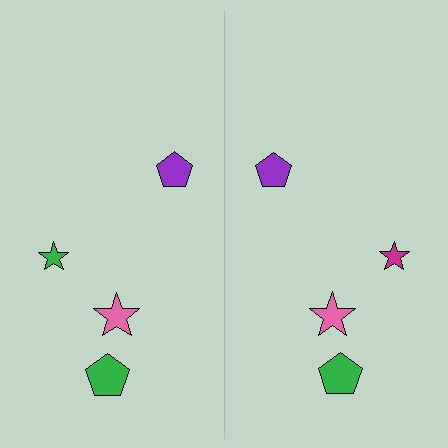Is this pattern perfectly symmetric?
No, the pattern is not perfectly symmetric. The magenta star on the right side breaks the symmetry — its mirror counterpart is green.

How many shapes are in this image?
There are 8 shapes in this image.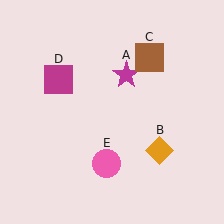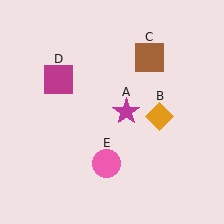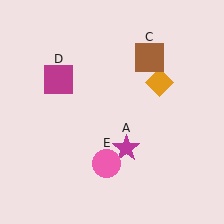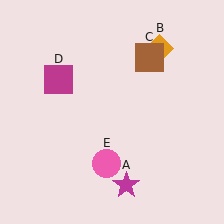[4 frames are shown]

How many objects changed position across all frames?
2 objects changed position: magenta star (object A), orange diamond (object B).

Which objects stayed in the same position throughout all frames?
Brown square (object C) and magenta square (object D) and pink circle (object E) remained stationary.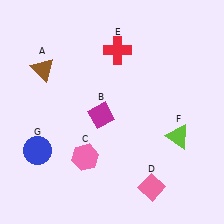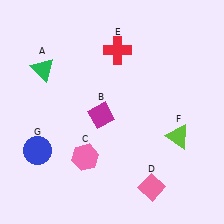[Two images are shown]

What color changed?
The triangle (A) changed from brown in Image 1 to green in Image 2.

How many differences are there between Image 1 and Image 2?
There is 1 difference between the two images.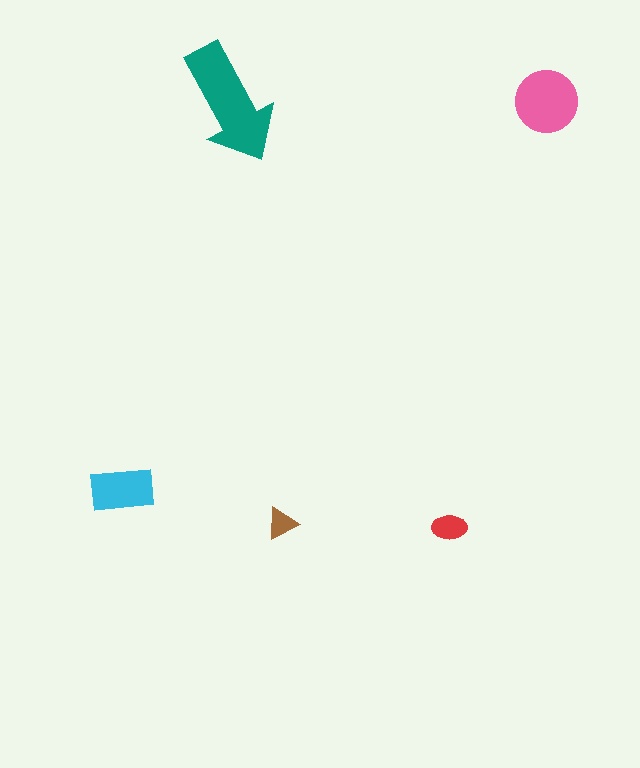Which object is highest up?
The pink circle is topmost.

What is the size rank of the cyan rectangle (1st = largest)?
3rd.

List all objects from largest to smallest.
The teal arrow, the pink circle, the cyan rectangle, the red ellipse, the brown triangle.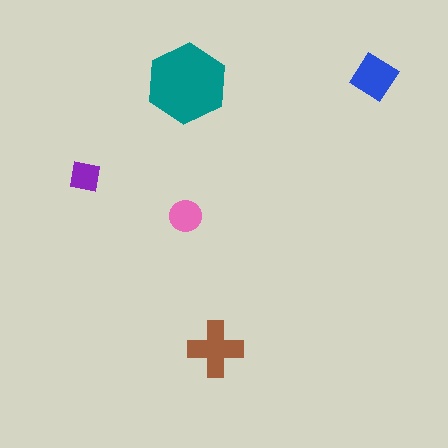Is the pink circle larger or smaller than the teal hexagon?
Smaller.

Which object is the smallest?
The purple square.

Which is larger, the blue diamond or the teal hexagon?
The teal hexagon.